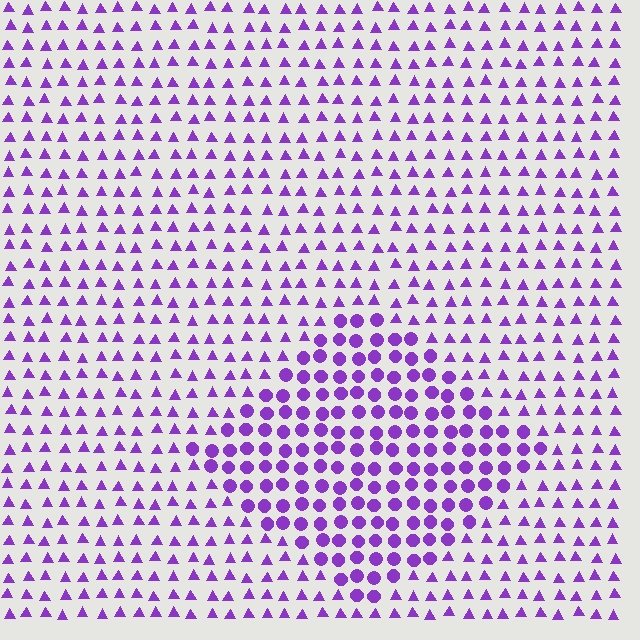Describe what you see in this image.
The image is filled with small purple elements arranged in a uniform grid. A diamond-shaped region contains circles, while the surrounding area contains triangles. The boundary is defined purely by the change in element shape.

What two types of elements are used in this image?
The image uses circles inside the diamond region and triangles outside it.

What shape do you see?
I see a diamond.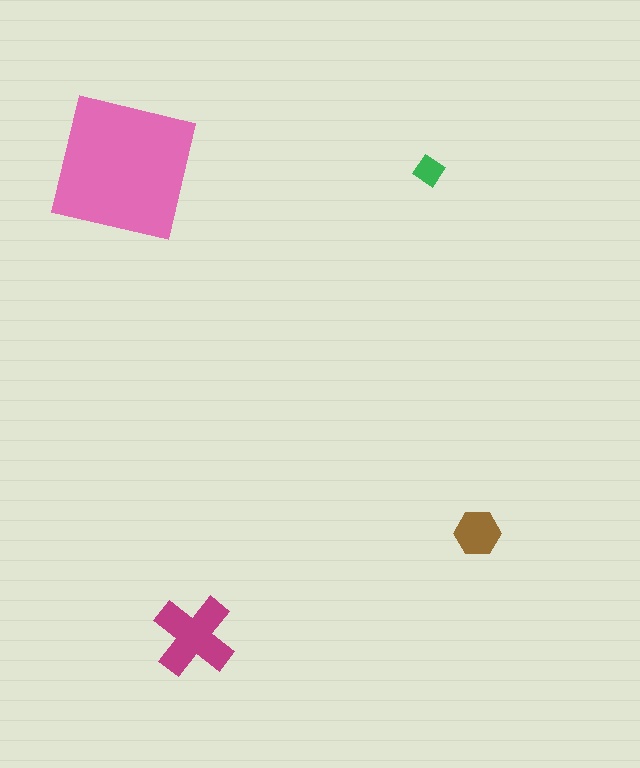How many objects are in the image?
There are 4 objects in the image.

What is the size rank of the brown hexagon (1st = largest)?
3rd.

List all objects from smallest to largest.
The green diamond, the brown hexagon, the magenta cross, the pink square.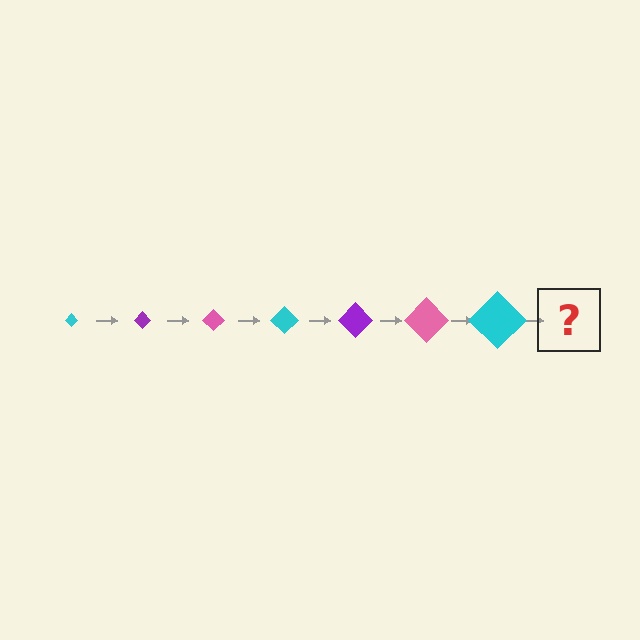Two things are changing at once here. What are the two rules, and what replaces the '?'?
The two rules are that the diamond grows larger each step and the color cycles through cyan, purple, and pink. The '?' should be a purple diamond, larger than the previous one.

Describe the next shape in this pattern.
It should be a purple diamond, larger than the previous one.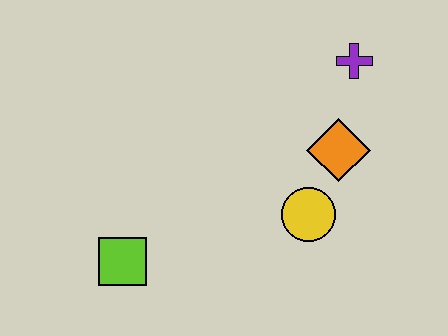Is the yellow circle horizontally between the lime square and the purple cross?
Yes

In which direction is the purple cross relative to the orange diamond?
The purple cross is above the orange diamond.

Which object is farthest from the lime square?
The purple cross is farthest from the lime square.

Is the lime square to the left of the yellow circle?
Yes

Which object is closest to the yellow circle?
The orange diamond is closest to the yellow circle.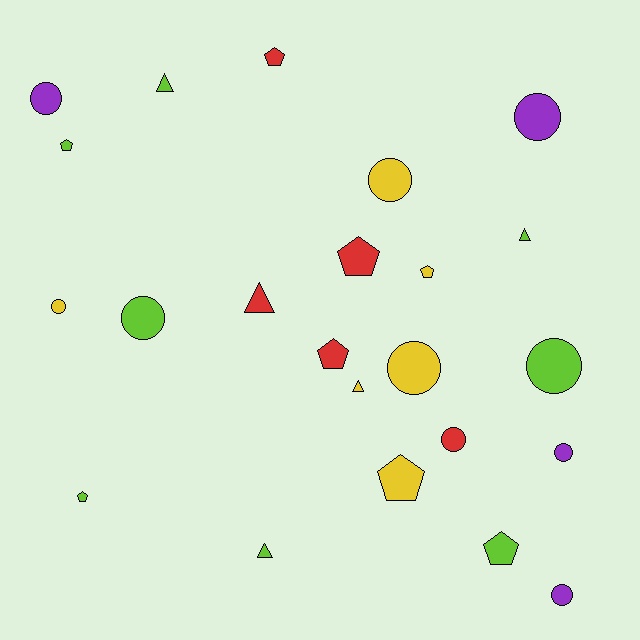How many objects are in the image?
There are 23 objects.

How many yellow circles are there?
There are 3 yellow circles.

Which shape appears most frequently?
Circle, with 10 objects.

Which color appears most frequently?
Lime, with 8 objects.